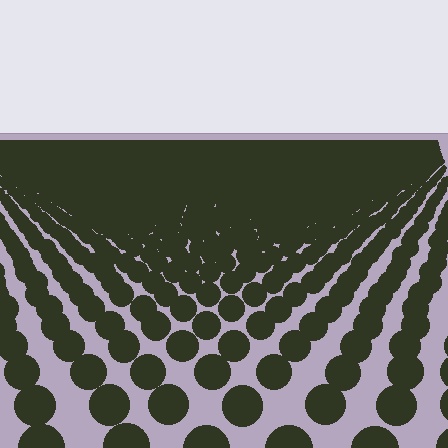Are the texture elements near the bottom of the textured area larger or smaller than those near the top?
Larger. Near the bottom, elements are closer to the viewer and appear at a bigger on-screen size.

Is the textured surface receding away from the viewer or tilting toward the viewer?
The surface is receding away from the viewer. Texture elements get smaller and denser toward the top.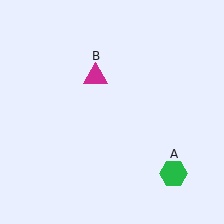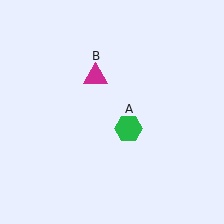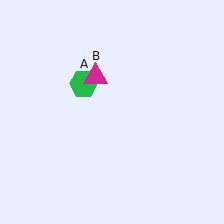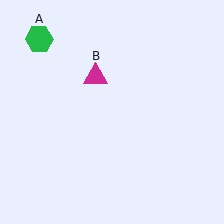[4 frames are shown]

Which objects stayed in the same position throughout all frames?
Magenta triangle (object B) remained stationary.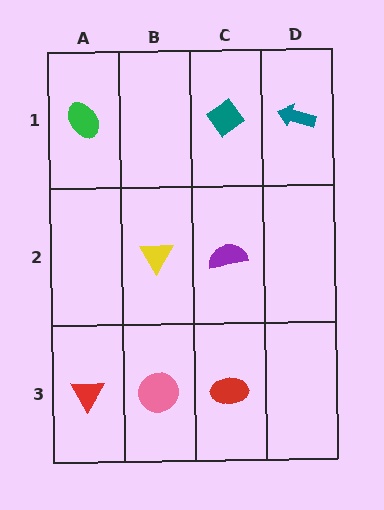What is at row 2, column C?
A purple semicircle.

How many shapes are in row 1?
3 shapes.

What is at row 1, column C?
A teal diamond.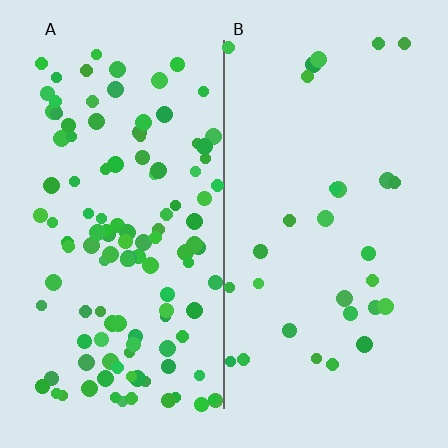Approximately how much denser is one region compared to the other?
Approximately 4.0× — region A over region B.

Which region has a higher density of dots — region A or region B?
A (the left).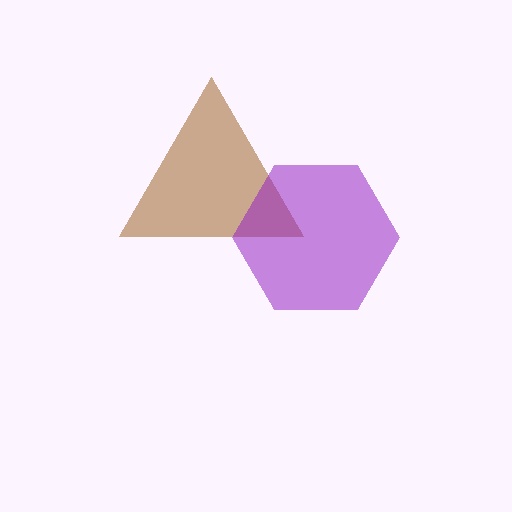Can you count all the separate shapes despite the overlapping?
Yes, there are 2 separate shapes.